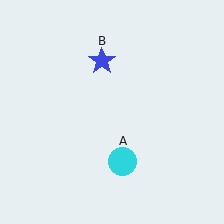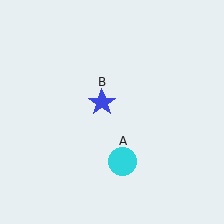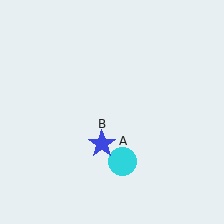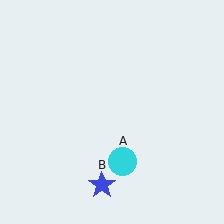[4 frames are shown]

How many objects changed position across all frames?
1 object changed position: blue star (object B).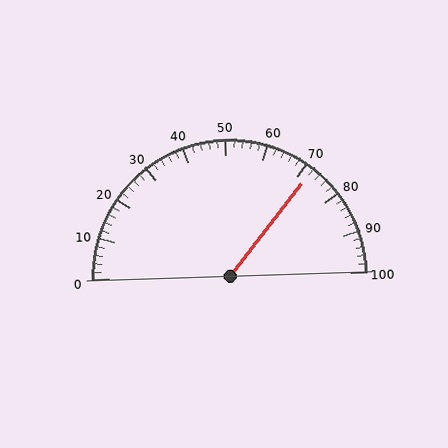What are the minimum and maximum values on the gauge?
The gauge ranges from 0 to 100.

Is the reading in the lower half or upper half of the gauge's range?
The reading is in the upper half of the range (0 to 100).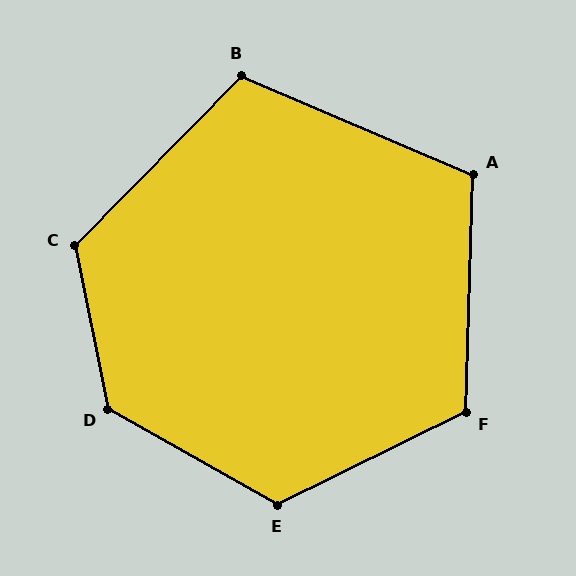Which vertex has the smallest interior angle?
A, at approximately 111 degrees.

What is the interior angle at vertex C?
Approximately 124 degrees (obtuse).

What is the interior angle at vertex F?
Approximately 118 degrees (obtuse).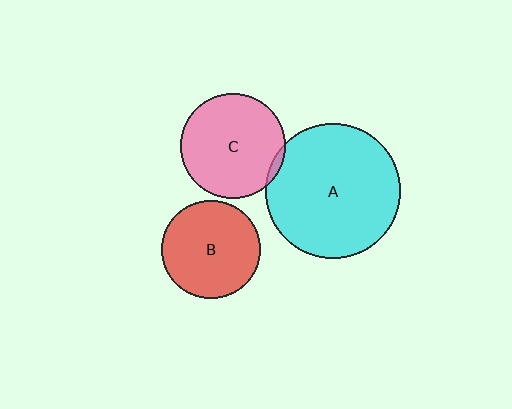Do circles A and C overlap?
Yes.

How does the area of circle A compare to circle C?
Approximately 1.6 times.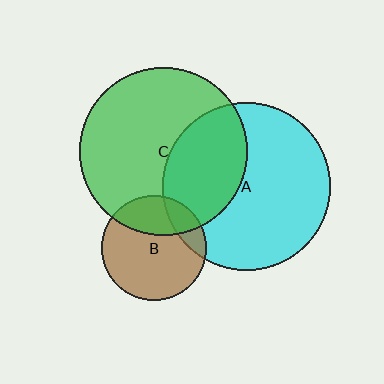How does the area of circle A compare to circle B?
Approximately 2.6 times.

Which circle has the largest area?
Circle A (cyan).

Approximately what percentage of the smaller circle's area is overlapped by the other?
Approximately 35%.